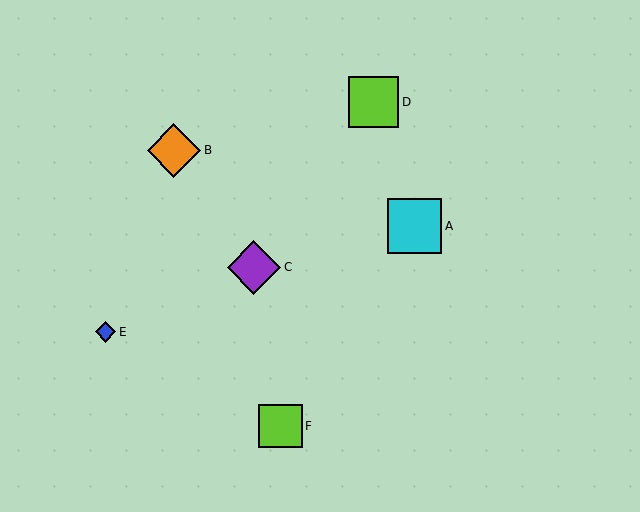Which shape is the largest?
The cyan square (labeled A) is the largest.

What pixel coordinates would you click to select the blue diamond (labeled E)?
Click at (105, 332) to select the blue diamond E.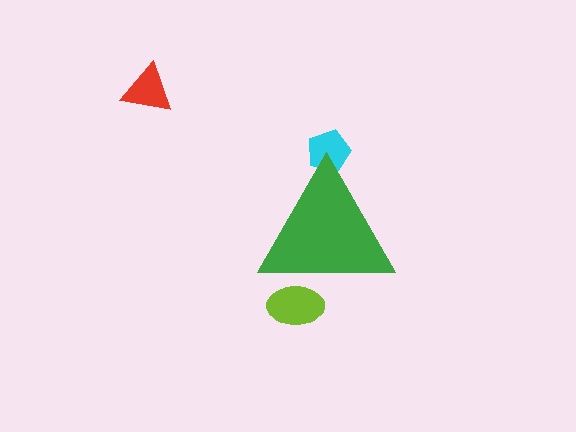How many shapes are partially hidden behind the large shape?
2 shapes are partially hidden.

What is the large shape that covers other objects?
A green triangle.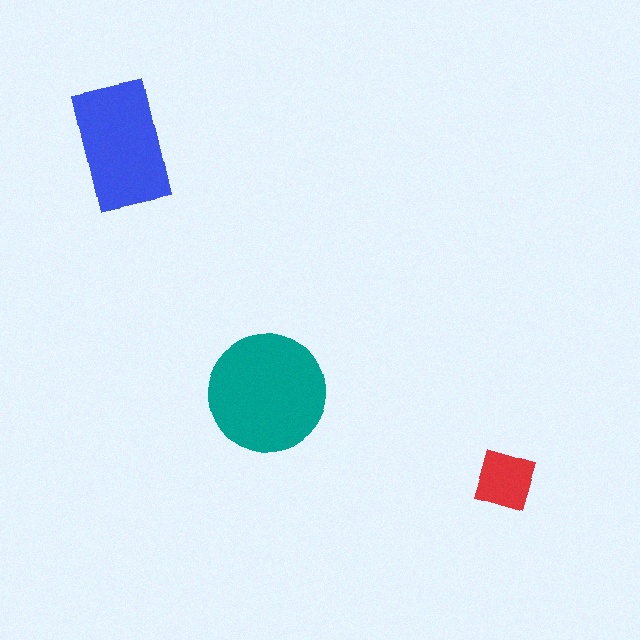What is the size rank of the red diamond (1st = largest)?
3rd.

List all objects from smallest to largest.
The red diamond, the blue rectangle, the teal circle.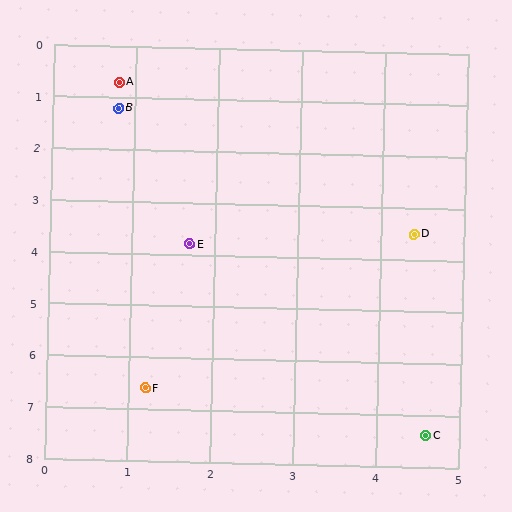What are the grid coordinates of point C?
Point C is at approximately (4.6, 7.4).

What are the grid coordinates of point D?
Point D is at approximately (4.4, 3.5).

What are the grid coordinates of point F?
Point F is at approximately (1.2, 6.6).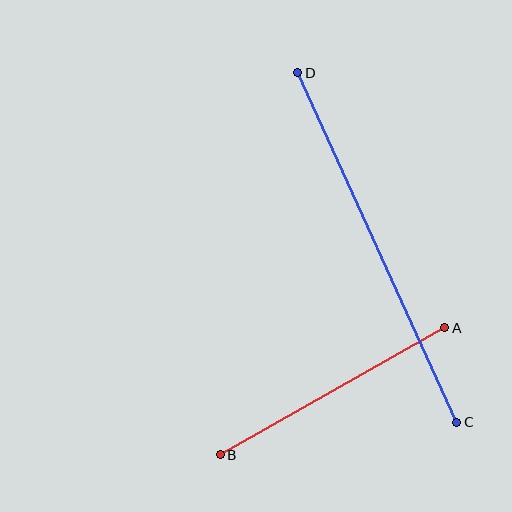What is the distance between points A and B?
The distance is approximately 258 pixels.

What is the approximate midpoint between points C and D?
The midpoint is at approximately (377, 248) pixels.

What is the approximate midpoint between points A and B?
The midpoint is at approximately (332, 391) pixels.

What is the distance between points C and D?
The distance is approximately 384 pixels.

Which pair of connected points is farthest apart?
Points C and D are farthest apart.